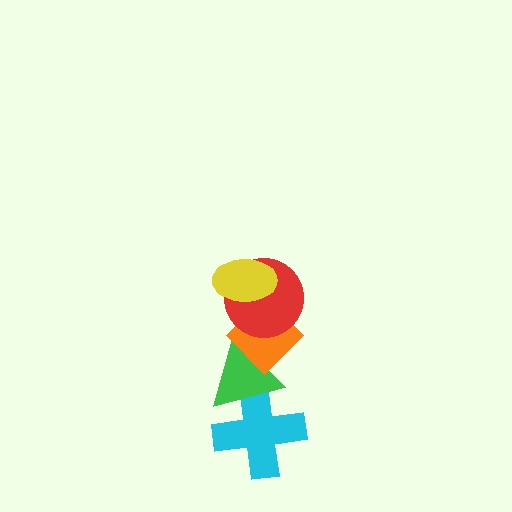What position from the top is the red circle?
The red circle is 2nd from the top.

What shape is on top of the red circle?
The yellow ellipse is on top of the red circle.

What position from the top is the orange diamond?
The orange diamond is 3rd from the top.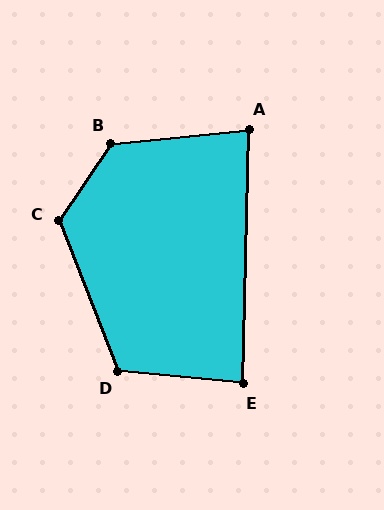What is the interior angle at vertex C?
Approximately 124 degrees (obtuse).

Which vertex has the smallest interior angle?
A, at approximately 83 degrees.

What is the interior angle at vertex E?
Approximately 86 degrees (approximately right).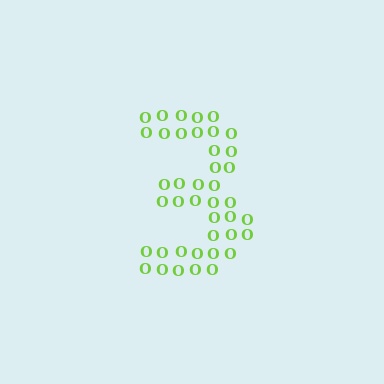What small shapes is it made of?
It is made of small letter O's.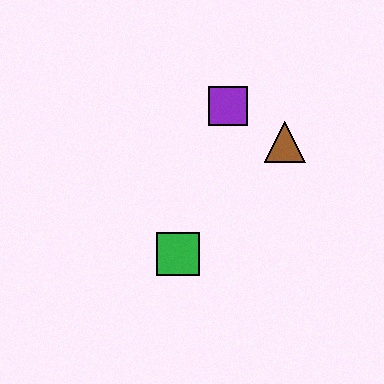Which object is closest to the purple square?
The brown triangle is closest to the purple square.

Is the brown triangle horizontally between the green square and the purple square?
No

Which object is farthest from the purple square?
The green square is farthest from the purple square.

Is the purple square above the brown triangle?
Yes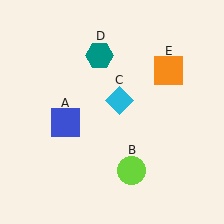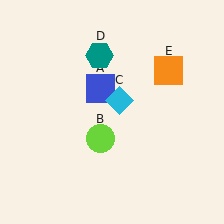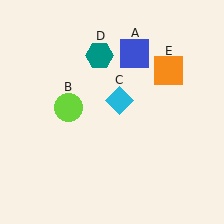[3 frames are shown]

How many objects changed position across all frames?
2 objects changed position: blue square (object A), lime circle (object B).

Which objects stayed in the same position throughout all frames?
Cyan diamond (object C) and teal hexagon (object D) and orange square (object E) remained stationary.